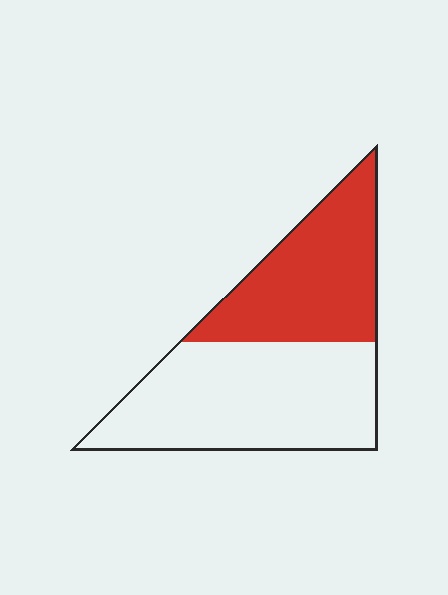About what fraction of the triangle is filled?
About two fifths (2/5).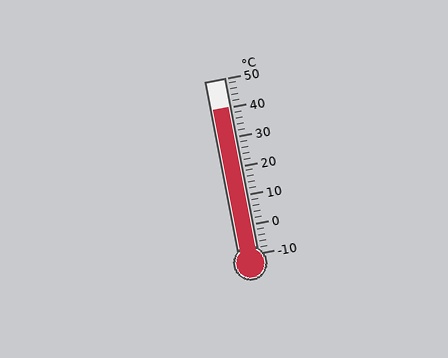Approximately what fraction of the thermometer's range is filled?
The thermometer is filled to approximately 85% of its range.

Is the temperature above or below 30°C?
The temperature is above 30°C.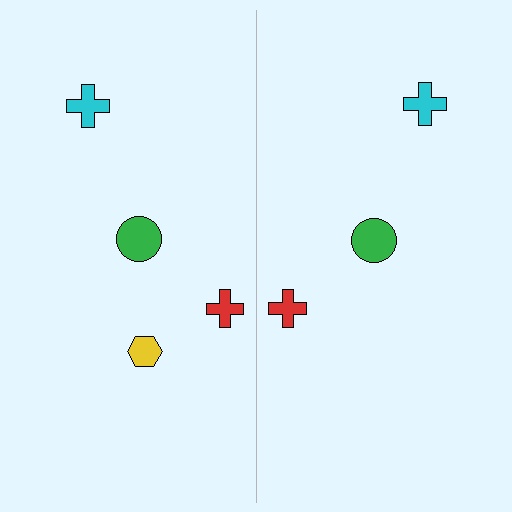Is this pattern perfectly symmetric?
No, the pattern is not perfectly symmetric. A yellow hexagon is missing from the right side.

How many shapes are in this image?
There are 7 shapes in this image.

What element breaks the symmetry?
A yellow hexagon is missing from the right side.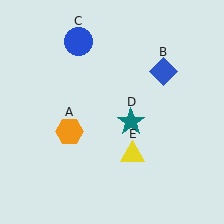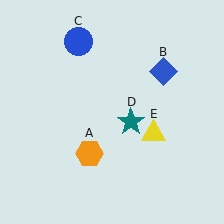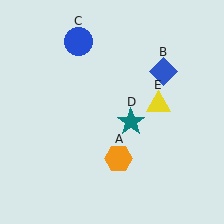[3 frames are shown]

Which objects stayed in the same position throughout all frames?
Blue diamond (object B) and blue circle (object C) and teal star (object D) remained stationary.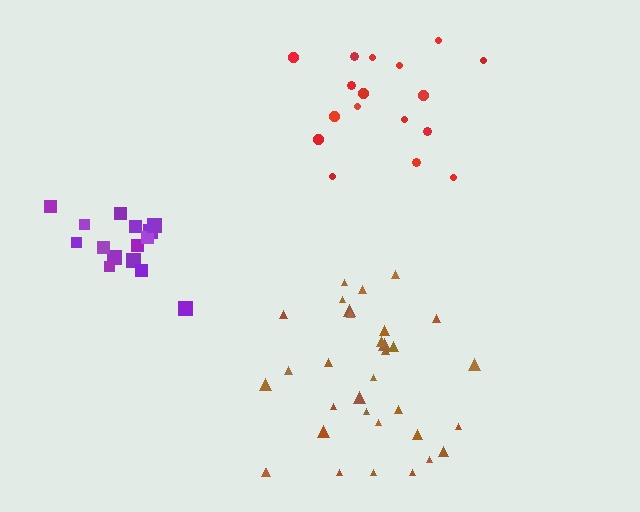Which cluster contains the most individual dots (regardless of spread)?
Brown (33).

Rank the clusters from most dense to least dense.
purple, brown, red.